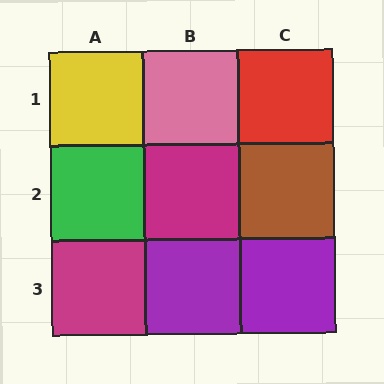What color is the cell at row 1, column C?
Red.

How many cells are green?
1 cell is green.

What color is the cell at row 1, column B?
Pink.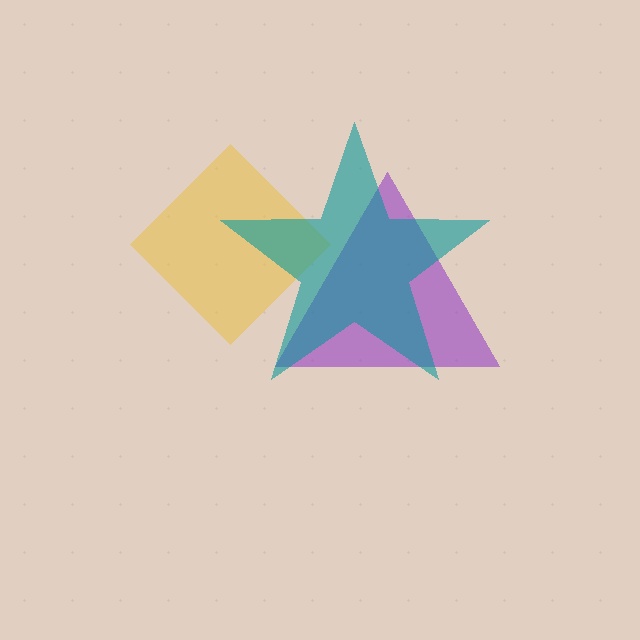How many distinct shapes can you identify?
There are 3 distinct shapes: a purple triangle, a yellow diamond, a teal star.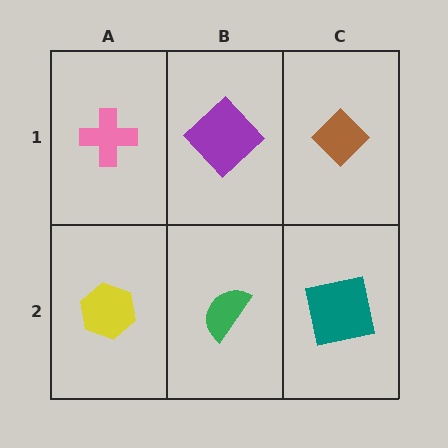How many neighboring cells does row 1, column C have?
2.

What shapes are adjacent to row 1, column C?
A teal square (row 2, column C), a purple diamond (row 1, column B).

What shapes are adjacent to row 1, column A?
A yellow hexagon (row 2, column A), a purple diamond (row 1, column B).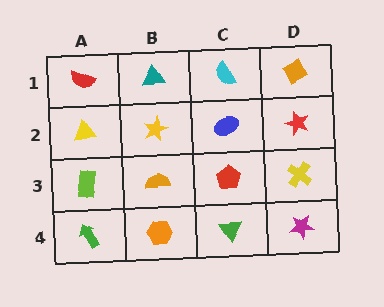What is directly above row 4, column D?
A yellow cross.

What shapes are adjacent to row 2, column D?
An orange diamond (row 1, column D), a yellow cross (row 3, column D), a blue ellipse (row 2, column C).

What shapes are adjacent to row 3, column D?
A red star (row 2, column D), a magenta star (row 4, column D), a red pentagon (row 3, column C).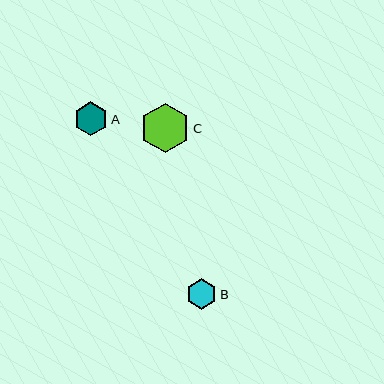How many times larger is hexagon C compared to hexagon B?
Hexagon C is approximately 1.6 times the size of hexagon B.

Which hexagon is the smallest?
Hexagon B is the smallest with a size of approximately 31 pixels.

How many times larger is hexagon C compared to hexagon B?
Hexagon C is approximately 1.6 times the size of hexagon B.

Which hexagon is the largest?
Hexagon C is the largest with a size of approximately 50 pixels.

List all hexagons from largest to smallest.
From largest to smallest: C, A, B.